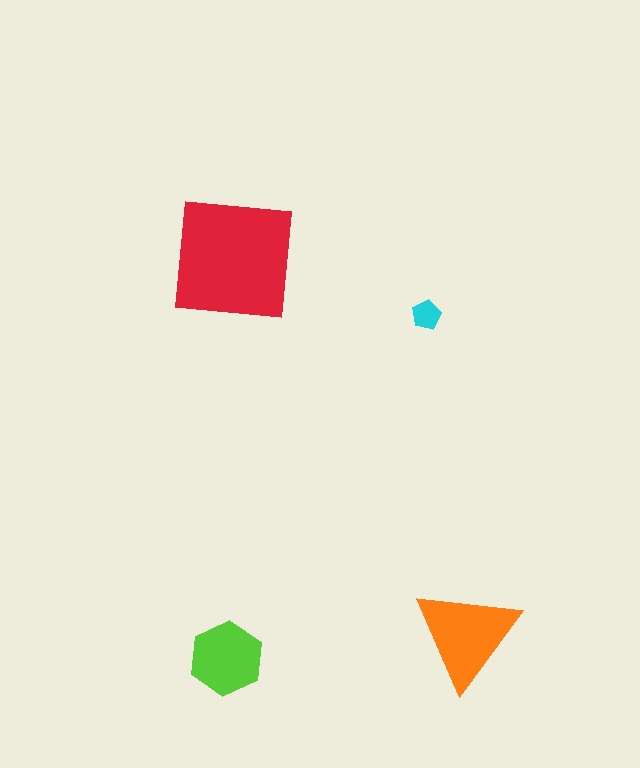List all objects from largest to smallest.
The red square, the orange triangle, the lime hexagon, the cyan pentagon.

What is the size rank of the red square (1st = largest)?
1st.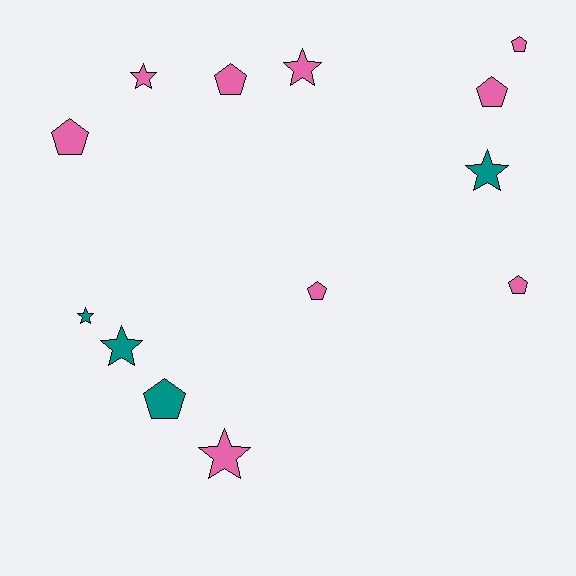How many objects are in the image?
There are 13 objects.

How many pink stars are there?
There are 3 pink stars.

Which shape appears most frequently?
Pentagon, with 7 objects.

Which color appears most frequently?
Pink, with 9 objects.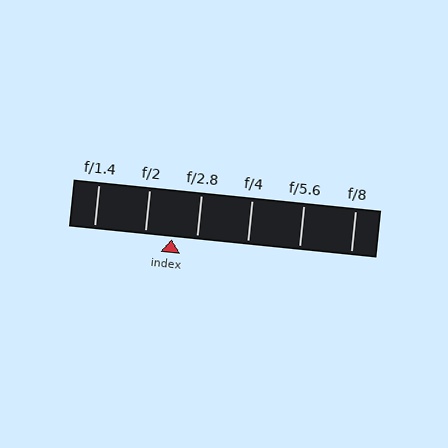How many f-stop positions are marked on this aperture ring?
There are 6 f-stop positions marked.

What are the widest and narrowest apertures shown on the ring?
The widest aperture shown is f/1.4 and the narrowest is f/8.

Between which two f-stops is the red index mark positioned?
The index mark is between f/2 and f/2.8.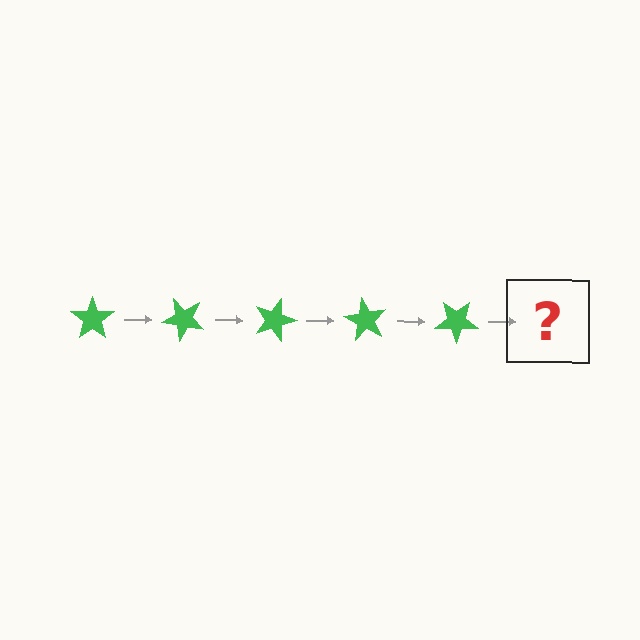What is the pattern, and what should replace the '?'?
The pattern is that the star rotates 45 degrees each step. The '?' should be a green star rotated 225 degrees.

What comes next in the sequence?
The next element should be a green star rotated 225 degrees.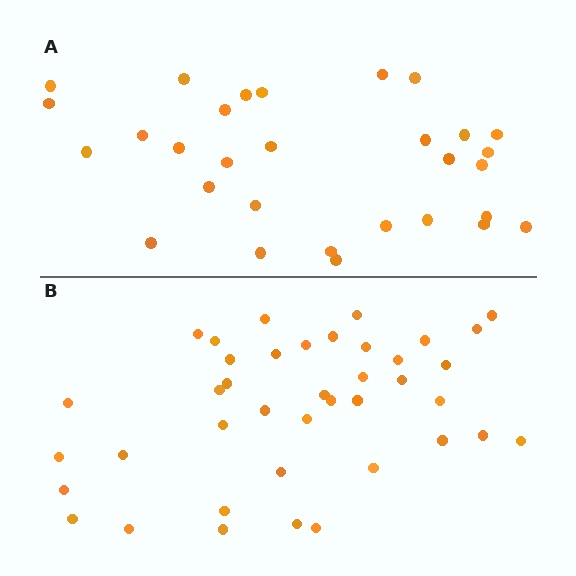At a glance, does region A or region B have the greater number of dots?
Region B (the bottom region) has more dots.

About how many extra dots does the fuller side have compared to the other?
Region B has roughly 10 or so more dots than region A.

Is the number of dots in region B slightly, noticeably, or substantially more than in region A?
Region B has noticeably more, but not dramatically so. The ratio is roughly 1.3 to 1.